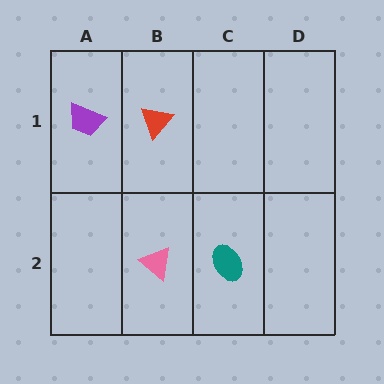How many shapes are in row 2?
2 shapes.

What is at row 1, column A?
A purple trapezoid.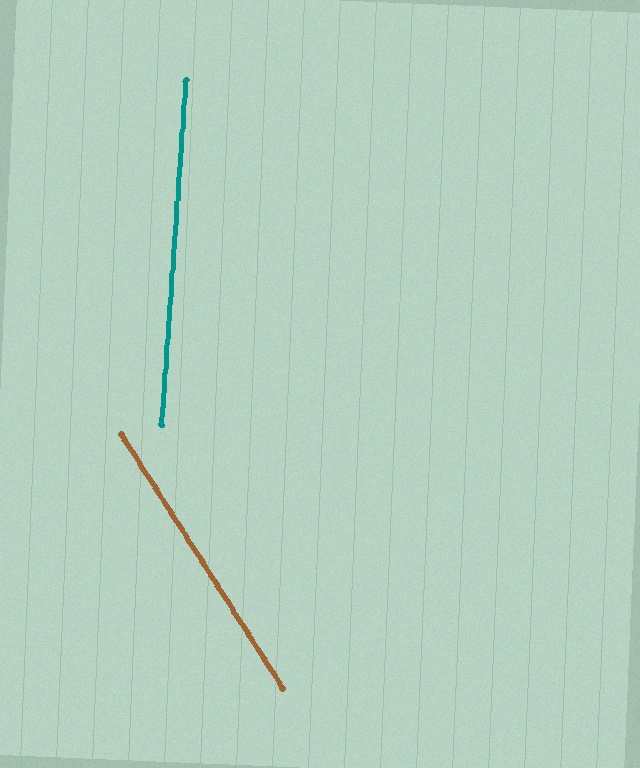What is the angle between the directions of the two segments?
Approximately 36 degrees.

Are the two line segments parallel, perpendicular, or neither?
Neither parallel nor perpendicular — they differ by about 36°.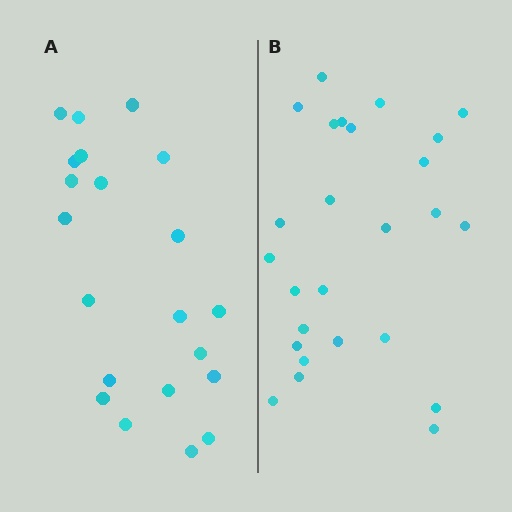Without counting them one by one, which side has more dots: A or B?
Region B (the right region) has more dots.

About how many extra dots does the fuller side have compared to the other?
Region B has about 5 more dots than region A.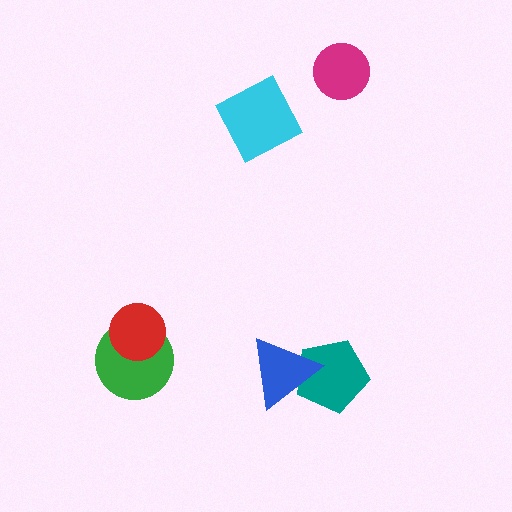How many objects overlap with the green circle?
1 object overlaps with the green circle.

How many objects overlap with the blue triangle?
1 object overlaps with the blue triangle.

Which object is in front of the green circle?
The red circle is in front of the green circle.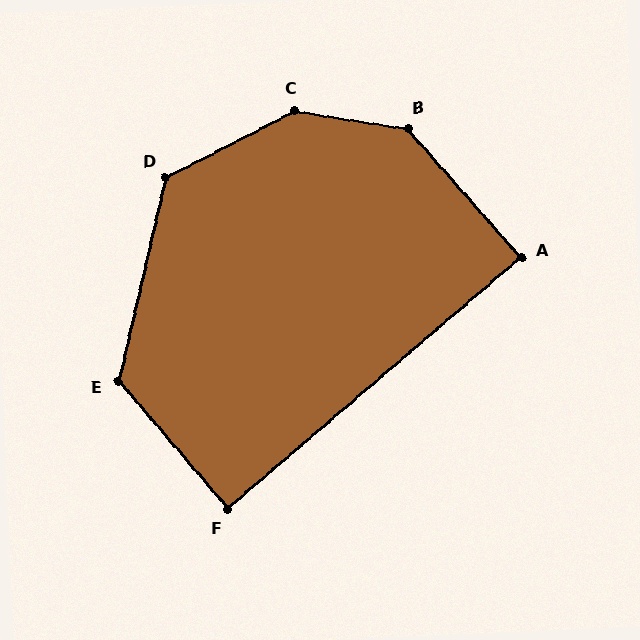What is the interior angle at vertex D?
Approximately 130 degrees (obtuse).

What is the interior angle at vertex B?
Approximately 140 degrees (obtuse).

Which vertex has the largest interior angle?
C, at approximately 144 degrees.